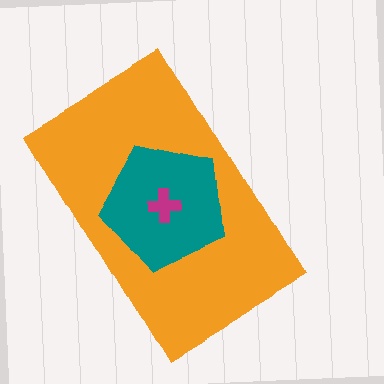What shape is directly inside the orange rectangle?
The teal pentagon.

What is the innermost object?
The magenta cross.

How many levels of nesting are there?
3.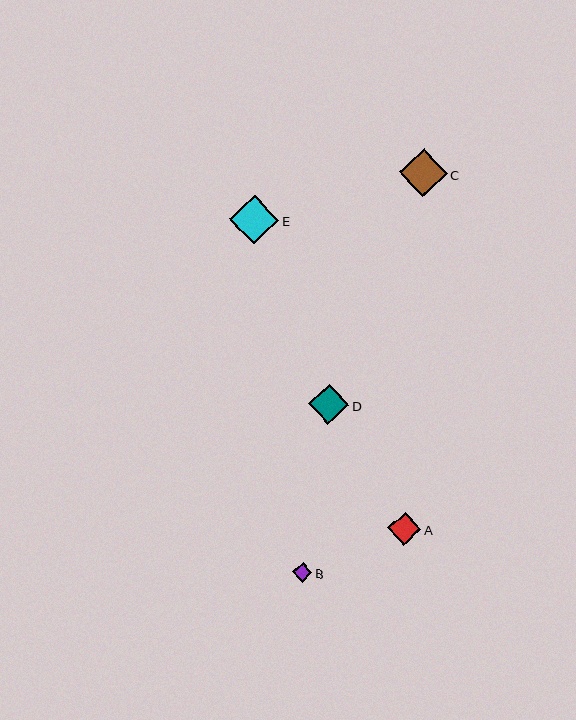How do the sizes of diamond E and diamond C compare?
Diamond E and diamond C are approximately the same size.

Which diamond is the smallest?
Diamond B is the smallest with a size of approximately 20 pixels.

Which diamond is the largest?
Diamond E is the largest with a size of approximately 50 pixels.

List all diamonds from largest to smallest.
From largest to smallest: E, C, D, A, B.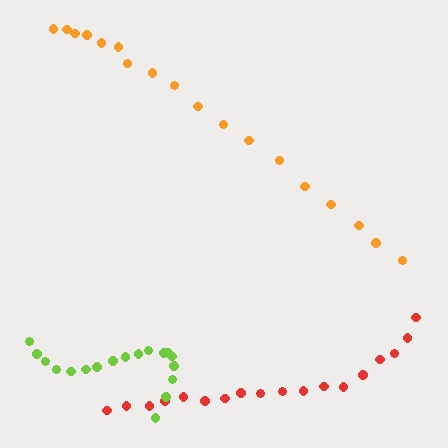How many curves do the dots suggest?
There are 3 distinct paths.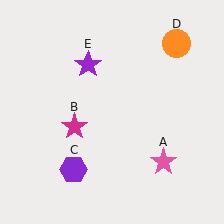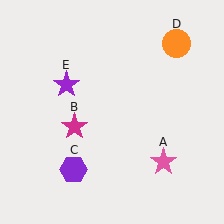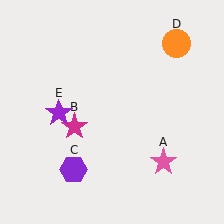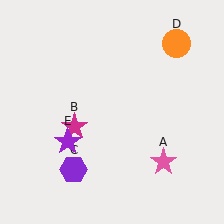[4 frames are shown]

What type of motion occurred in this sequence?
The purple star (object E) rotated counterclockwise around the center of the scene.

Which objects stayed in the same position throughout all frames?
Pink star (object A) and magenta star (object B) and purple hexagon (object C) and orange circle (object D) remained stationary.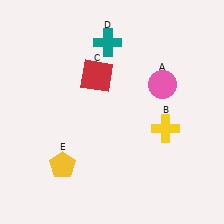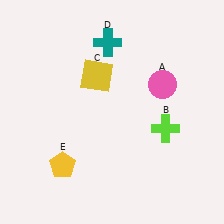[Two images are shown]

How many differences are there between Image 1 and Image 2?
There are 2 differences between the two images.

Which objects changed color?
B changed from yellow to lime. C changed from red to yellow.